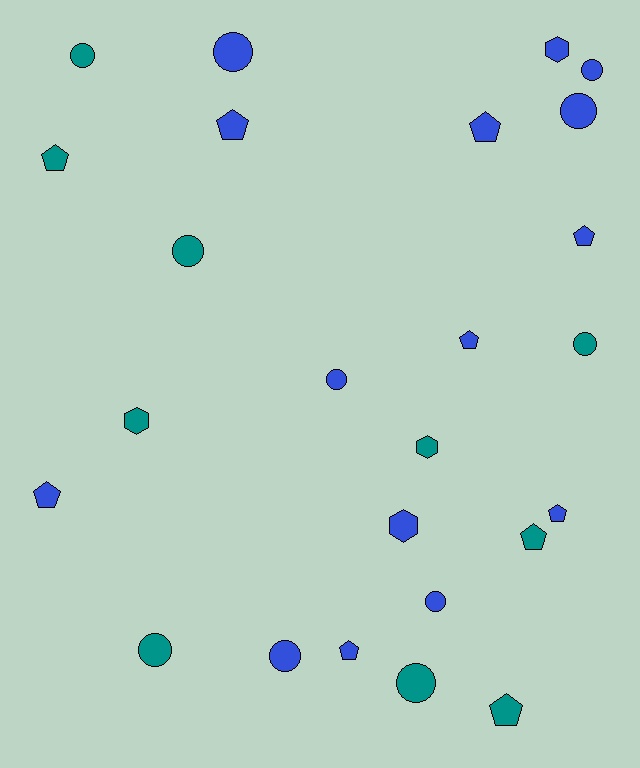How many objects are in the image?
There are 25 objects.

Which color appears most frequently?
Blue, with 15 objects.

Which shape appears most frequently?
Circle, with 11 objects.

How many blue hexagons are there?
There are 2 blue hexagons.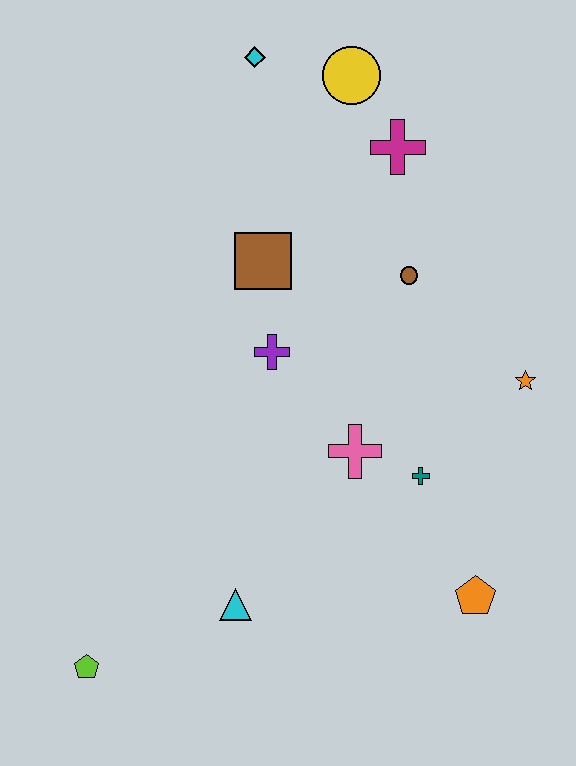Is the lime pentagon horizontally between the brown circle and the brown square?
No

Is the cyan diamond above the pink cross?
Yes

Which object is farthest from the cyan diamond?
The lime pentagon is farthest from the cyan diamond.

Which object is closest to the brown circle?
The magenta cross is closest to the brown circle.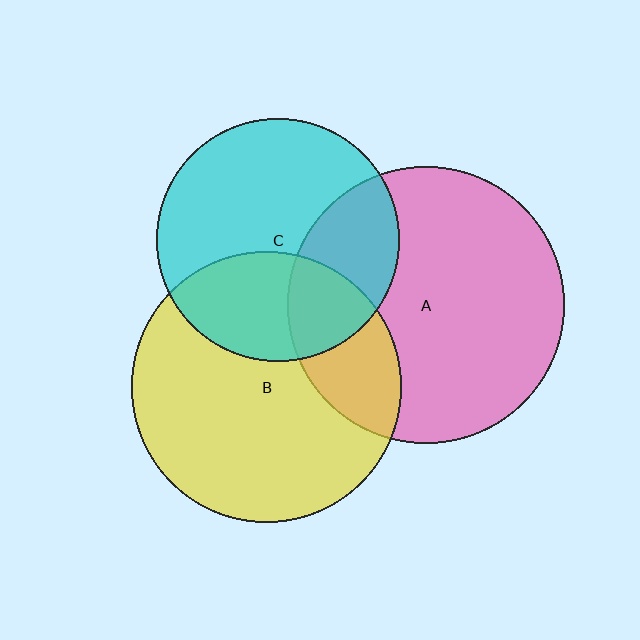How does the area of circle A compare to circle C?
Approximately 1.3 times.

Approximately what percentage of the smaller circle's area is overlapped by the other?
Approximately 30%.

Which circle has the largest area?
Circle A (pink).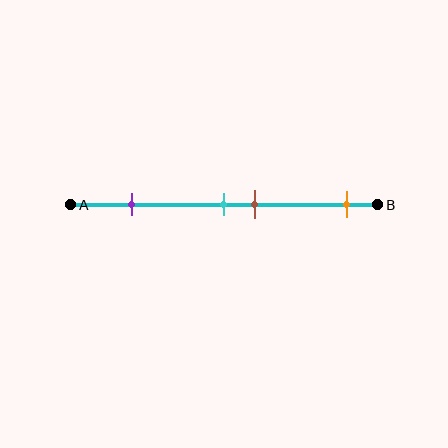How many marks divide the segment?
There are 4 marks dividing the segment.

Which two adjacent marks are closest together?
The cyan and brown marks are the closest adjacent pair.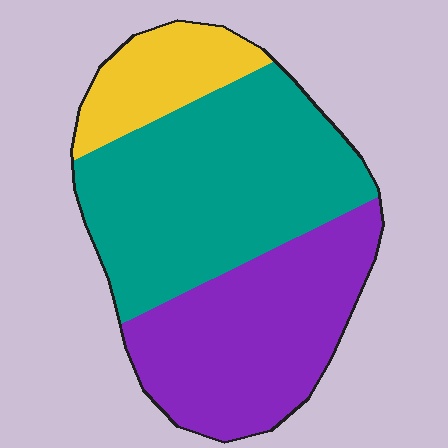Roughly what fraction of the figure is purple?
Purple covers about 35% of the figure.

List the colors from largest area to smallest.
From largest to smallest: teal, purple, yellow.